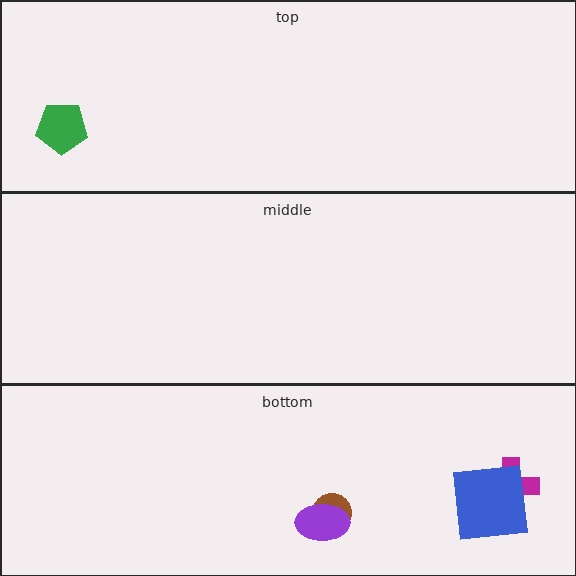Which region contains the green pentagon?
The top region.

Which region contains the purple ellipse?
The bottom region.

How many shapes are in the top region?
1.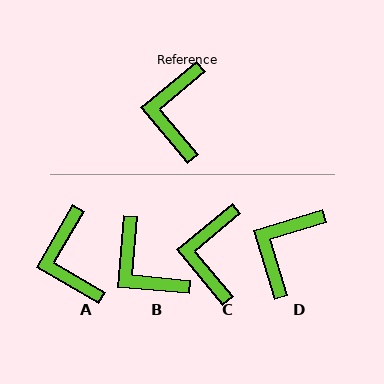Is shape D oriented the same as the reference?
No, it is off by about 23 degrees.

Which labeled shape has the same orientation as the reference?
C.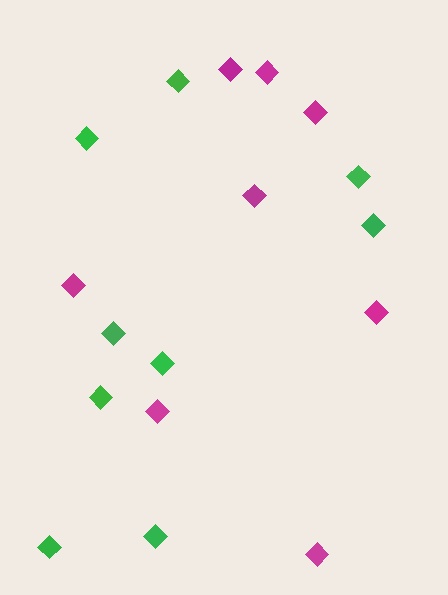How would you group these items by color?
There are 2 groups: one group of green diamonds (9) and one group of magenta diamonds (8).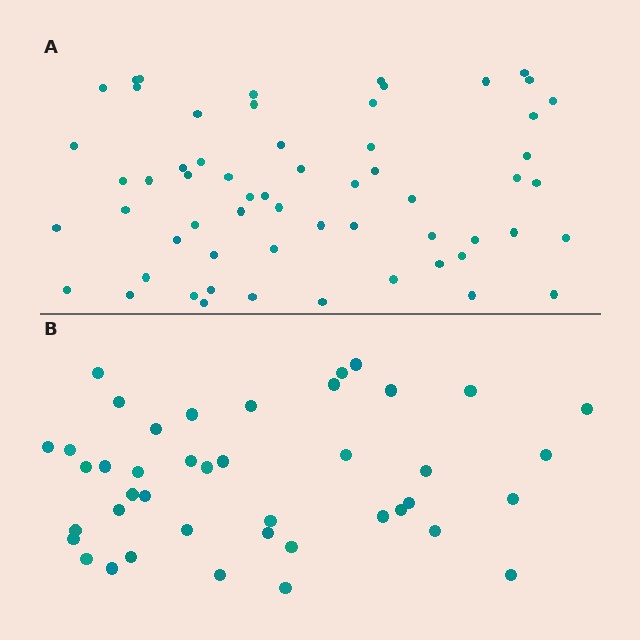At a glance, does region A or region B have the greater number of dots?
Region A (the top region) has more dots.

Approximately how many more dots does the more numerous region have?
Region A has approximately 20 more dots than region B.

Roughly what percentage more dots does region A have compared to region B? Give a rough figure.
About 45% more.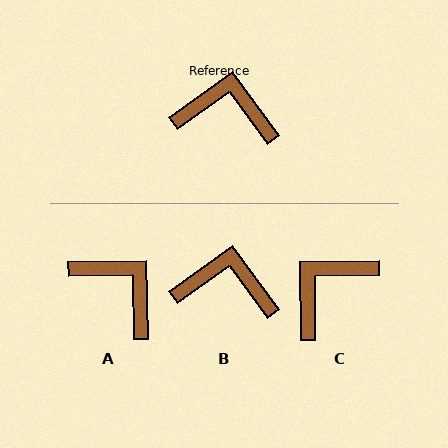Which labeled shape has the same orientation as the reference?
B.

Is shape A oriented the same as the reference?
No, it is off by about 35 degrees.